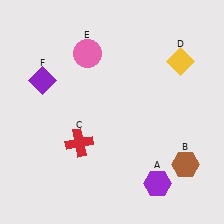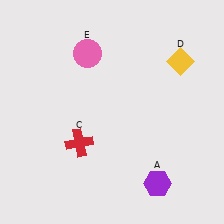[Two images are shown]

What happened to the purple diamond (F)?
The purple diamond (F) was removed in Image 2. It was in the top-left area of Image 1.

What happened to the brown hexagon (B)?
The brown hexagon (B) was removed in Image 2. It was in the bottom-right area of Image 1.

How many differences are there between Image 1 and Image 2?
There are 2 differences between the two images.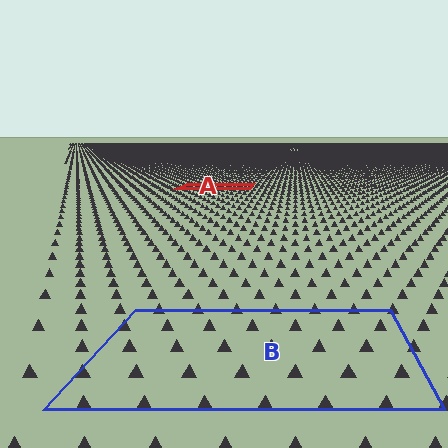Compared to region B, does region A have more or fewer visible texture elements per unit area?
Region A has more texture elements per unit area — they are packed more densely because it is farther away.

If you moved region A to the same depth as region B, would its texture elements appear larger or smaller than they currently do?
They would appear larger. At a closer depth, the same texture elements are projected at a bigger on-screen size.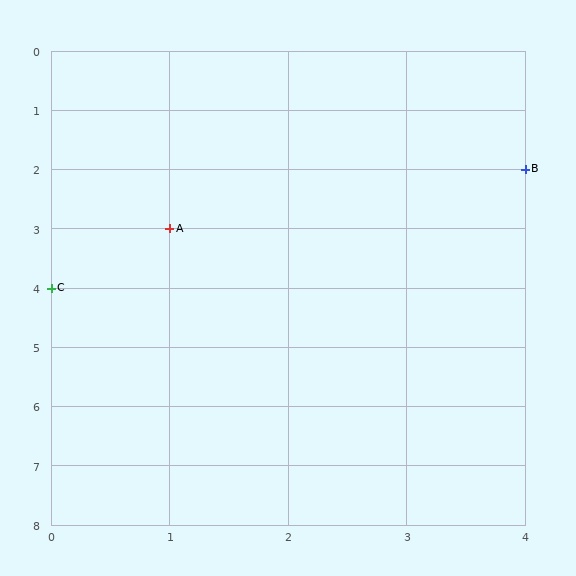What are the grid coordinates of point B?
Point B is at grid coordinates (4, 2).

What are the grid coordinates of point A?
Point A is at grid coordinates (1, 3).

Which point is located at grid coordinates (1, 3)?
Point A is at (1, 3).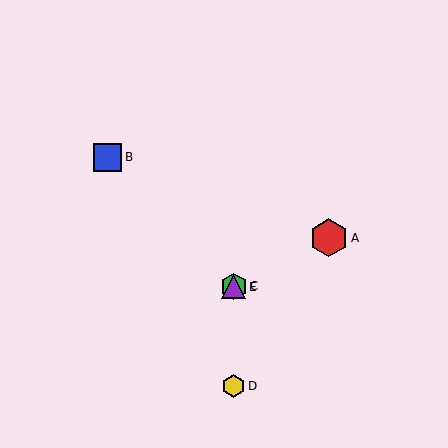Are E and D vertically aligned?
Yes, both are at x≈234.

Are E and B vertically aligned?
No, E is at x≈234 and B is at x≈108.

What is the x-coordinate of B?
Object B is at x≈108.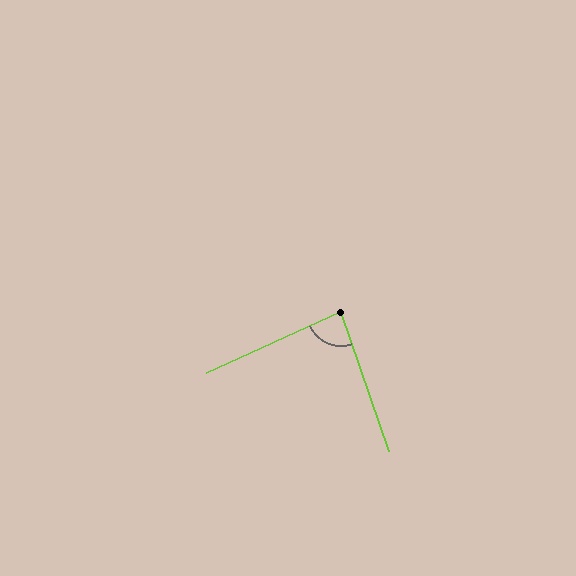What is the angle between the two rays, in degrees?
Approximately 84 degrees.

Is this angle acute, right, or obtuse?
It is acute.